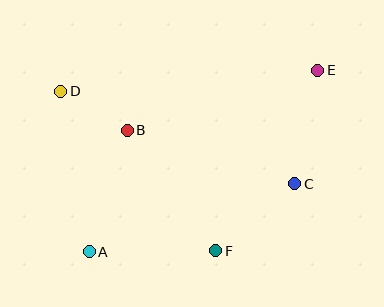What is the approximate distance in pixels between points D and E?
The distance between D and E is approximately 258 pixels.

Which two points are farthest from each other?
Points A and E are farthest from each other.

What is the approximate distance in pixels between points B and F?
The distance between B and F is approximately 149 pixels.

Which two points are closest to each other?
Points B and D are closest to each other.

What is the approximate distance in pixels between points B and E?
The distance between B and E is approximately 199 pixels.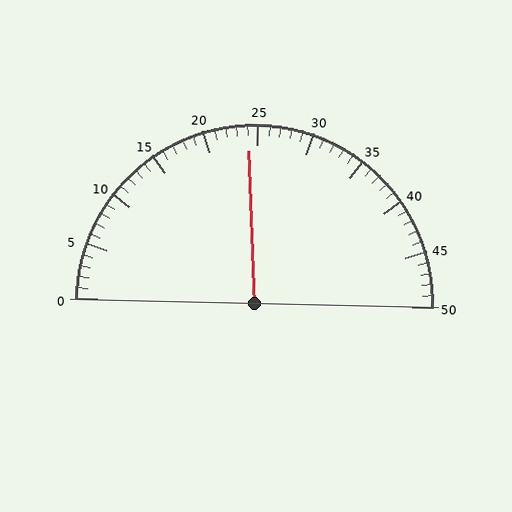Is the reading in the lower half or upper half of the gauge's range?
The reading is in the lower half of the range (0 to 50).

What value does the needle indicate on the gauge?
The needle indicates approximately 24.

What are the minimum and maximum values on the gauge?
The gauge ranges from 0 to 50.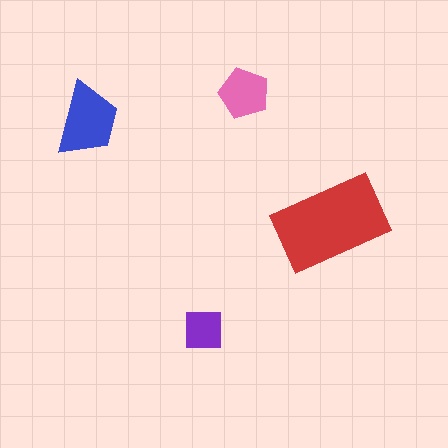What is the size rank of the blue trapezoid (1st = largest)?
2nd.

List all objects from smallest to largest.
The purple square, the pink pentagon, the blue trapezoid, the red rectangle.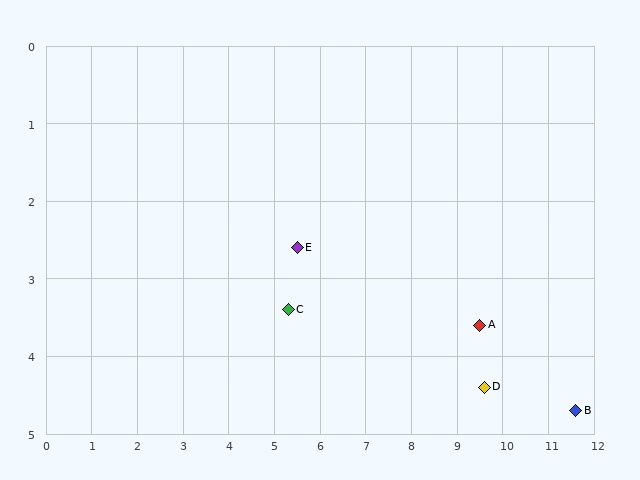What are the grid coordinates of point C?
Point C is at approximately (5.3, 3.4).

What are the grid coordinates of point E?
Point E is at approximately (5.5, 2.6).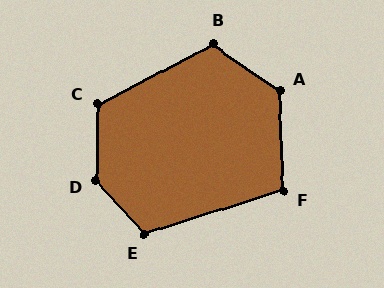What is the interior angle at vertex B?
Approximately 117 degrees (obtuse).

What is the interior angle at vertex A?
Approximately 127 degrees (obtuse).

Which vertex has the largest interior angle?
D, at approximately 137 degrees.